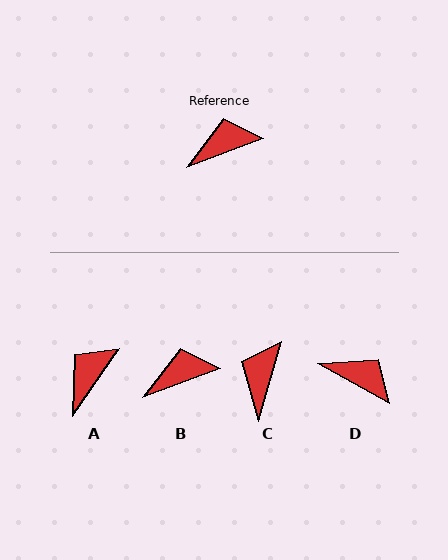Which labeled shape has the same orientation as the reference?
B.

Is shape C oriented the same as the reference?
No, it is off by about 53 degrees.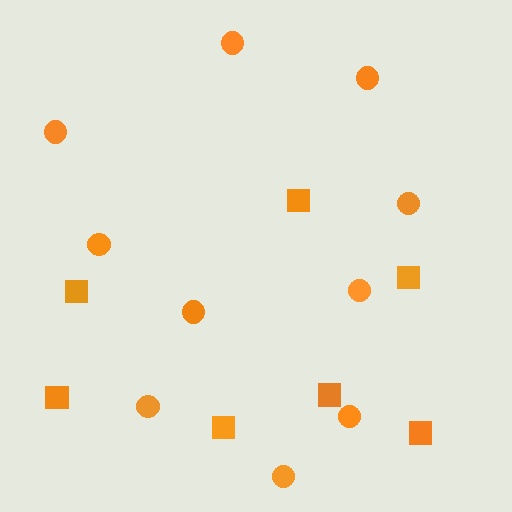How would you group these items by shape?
There are 2 groups: one group of circles (10) and one group of squares (7).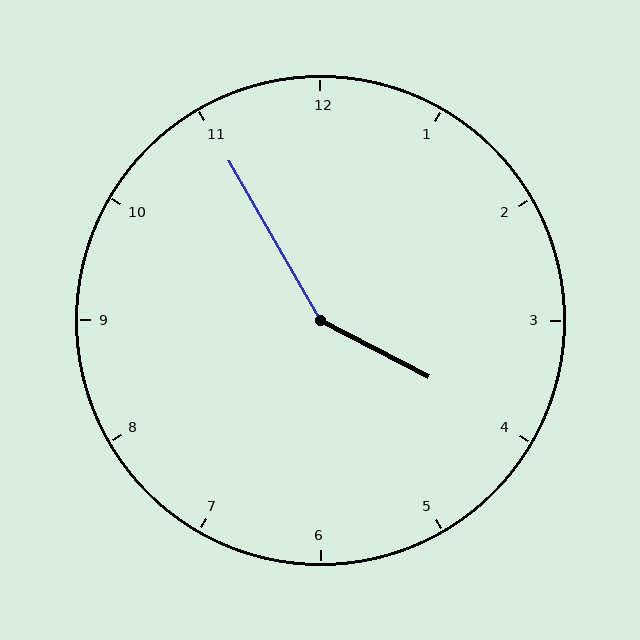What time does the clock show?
3:55.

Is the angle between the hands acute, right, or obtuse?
It is obtuse.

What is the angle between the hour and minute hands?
Approximately 148 degrees.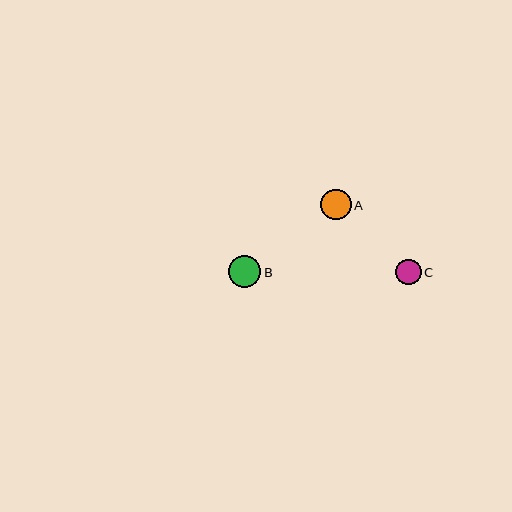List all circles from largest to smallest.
From largest to smallest: B, A, C.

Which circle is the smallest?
Circle C is the smallest with a size of approximately 25 pixels.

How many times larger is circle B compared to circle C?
Circle B is approximately 1.3 times the size of circle C.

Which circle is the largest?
Circle B is the largest with a size of approximately 33 pixels.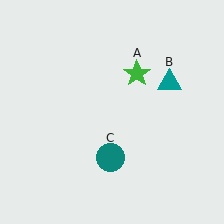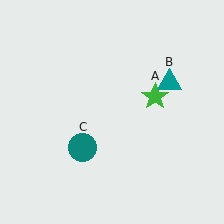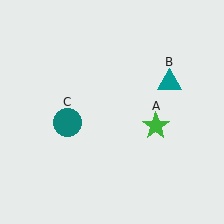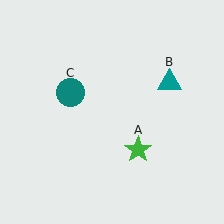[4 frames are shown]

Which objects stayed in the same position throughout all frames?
Teal triangle (object B) remained stationary.